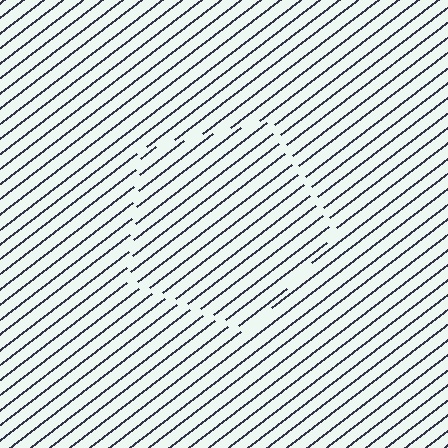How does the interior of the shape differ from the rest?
The interior of the shape contains the same grating, shifted by half a period — the contour is defined by the phase discontinuity where line-ends from the inner and outer gratings abut.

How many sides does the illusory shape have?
5 sides — the line-ends trace a pentagon.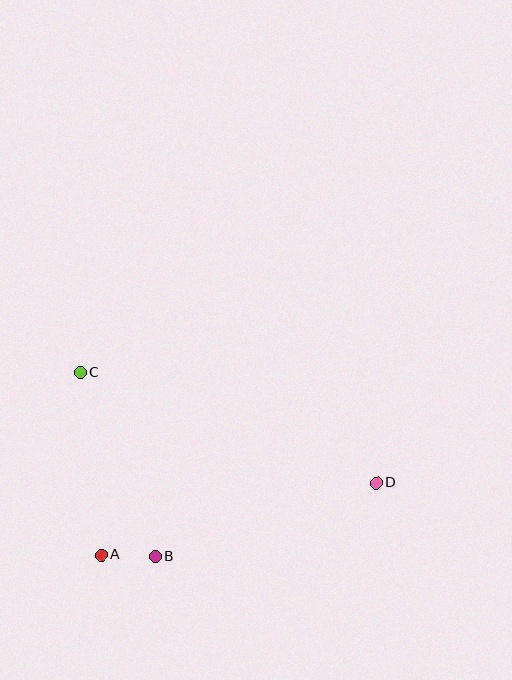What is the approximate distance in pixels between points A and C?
The distance between A and C is approximately 184 pixels.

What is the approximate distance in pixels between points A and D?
The distance between A and D is approximately 284 pixels.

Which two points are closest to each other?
Points A and B are closest to each other.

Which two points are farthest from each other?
Points C and D are farthest from each other.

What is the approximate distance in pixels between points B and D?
The distance between B and D is approximately 233 pixels.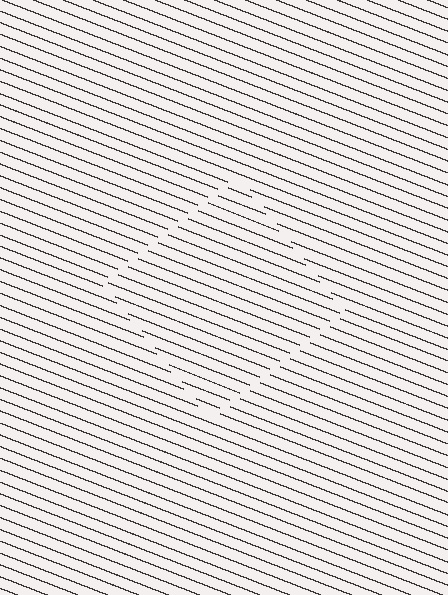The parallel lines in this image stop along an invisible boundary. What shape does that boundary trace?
An illusory square. The interior of the shape contains the same grating, shifted by half a period — the contour is defined by the phase discontinuity where line-ends from the inner and outer gratings abut.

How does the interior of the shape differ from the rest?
The interior of the shape contains the same grating, shifted by half a period — the contour is defined by the phase discontinuity where line-ends from the inner and outer gratings abut.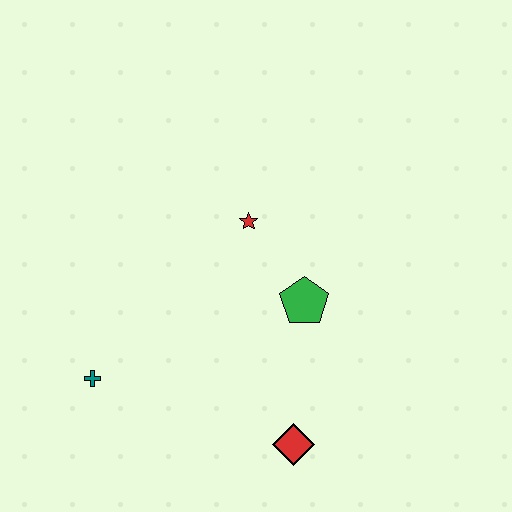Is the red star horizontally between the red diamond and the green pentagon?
No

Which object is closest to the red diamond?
The green pentagon is closest to the red diamond.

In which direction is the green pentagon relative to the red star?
The green pentagon is below the red star.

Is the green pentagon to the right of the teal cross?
Yes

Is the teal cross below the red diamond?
No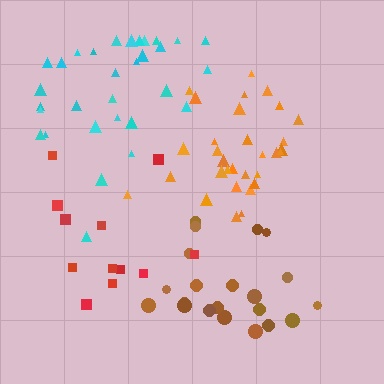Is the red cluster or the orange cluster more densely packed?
Orange.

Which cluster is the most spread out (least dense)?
Red.